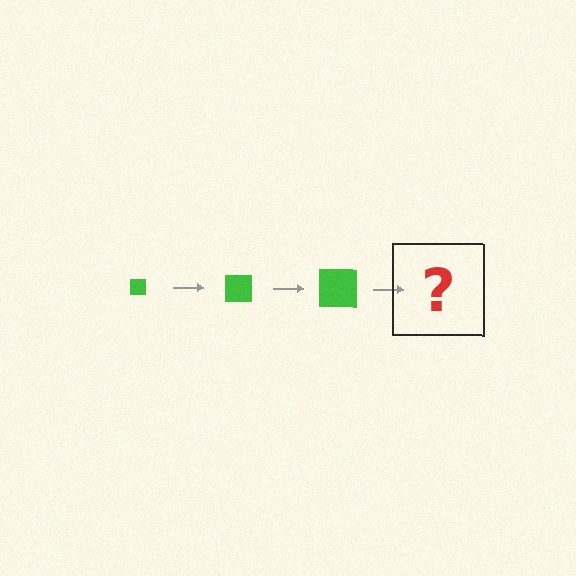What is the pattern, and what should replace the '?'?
The pattern is that the square gets progressively larger each step. The '?' should be a green square, larger than the previous one.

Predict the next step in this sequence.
The next step is a green square, larger than the previous one.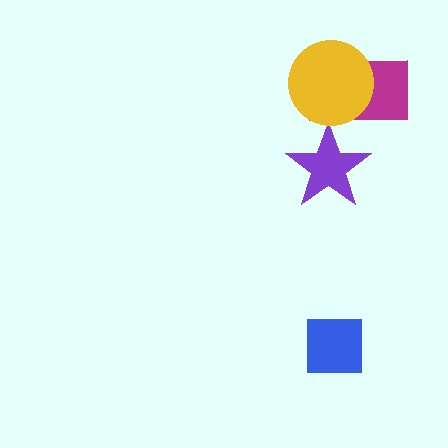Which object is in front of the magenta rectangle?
The yellow circle is in front of the magenta rectangle.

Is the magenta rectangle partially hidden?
Yes, it is partially covered by another shape.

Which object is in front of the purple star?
The magenta rectangle is in front of the purple star.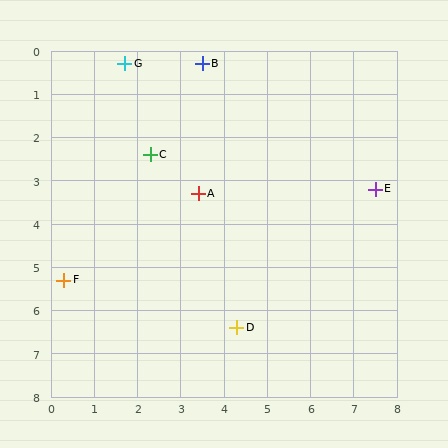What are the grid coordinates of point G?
Point G is at approximately (1.7, 0.3).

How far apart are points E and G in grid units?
Points E and G are about 6.5 grid units apart.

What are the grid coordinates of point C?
Point C is at approximately (2.3, 2.4).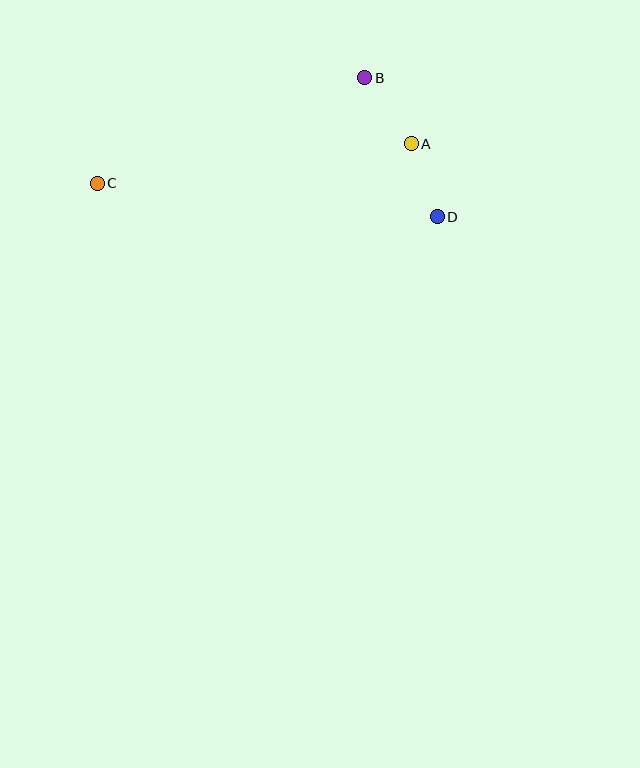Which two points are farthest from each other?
Points C and D are farthest from each other.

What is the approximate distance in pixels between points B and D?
The distance between B and D is approximately 157 pixels.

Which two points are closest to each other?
Points A and D are closest to each other.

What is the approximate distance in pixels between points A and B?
The distance between A and B is approximately 81 pixels.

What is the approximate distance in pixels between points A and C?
The distance between A and C is approximately 317 pixels.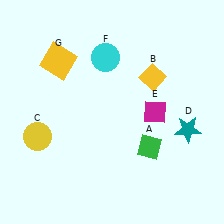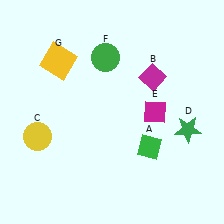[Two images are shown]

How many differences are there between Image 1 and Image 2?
There are 3 differences between the two images.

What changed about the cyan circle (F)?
In Image 1, F is cyan. In Image 2, it changed to green.